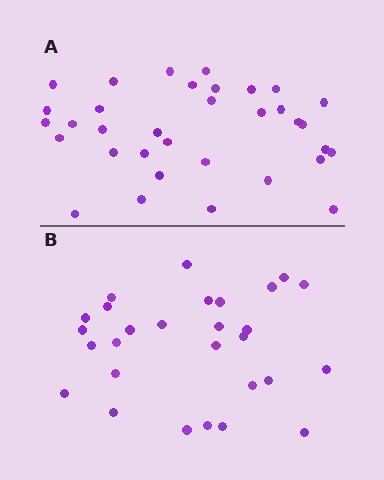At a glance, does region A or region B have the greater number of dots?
Region A (the top region) has more dots.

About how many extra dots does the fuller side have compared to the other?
Region A has about 6 more dots than region B.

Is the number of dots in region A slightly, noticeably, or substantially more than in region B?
Region A has only slightly more — the two regions are fairly close. The ratio is roughly 1.2 to 1.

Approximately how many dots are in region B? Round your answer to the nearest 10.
About 30 dots. (The exact count is 28, which rounds to 30.)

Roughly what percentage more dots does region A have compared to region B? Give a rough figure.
About 20% more.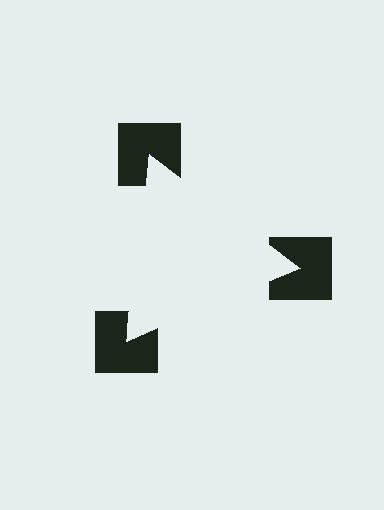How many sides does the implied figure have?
3 sides.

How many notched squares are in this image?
There are 3 — one at each vertex of the illusory triangle.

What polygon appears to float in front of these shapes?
An illusory triangle — its edges are inferred from the aligned wedge cuts in the notched squares, not physically drawn.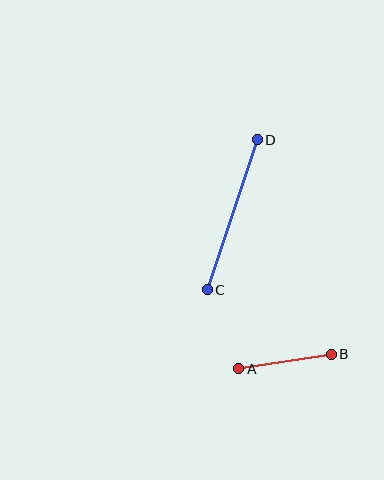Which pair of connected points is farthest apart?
Points C and D are farthest apart.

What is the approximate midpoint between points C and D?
The midpoint is at approximately (232, 215) pixels.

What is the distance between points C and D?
The distance is approximately 158 pixels.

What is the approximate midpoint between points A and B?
The midpoint is at approximately (285, 362) pixels.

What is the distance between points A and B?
The distance is approximately 93 pixels.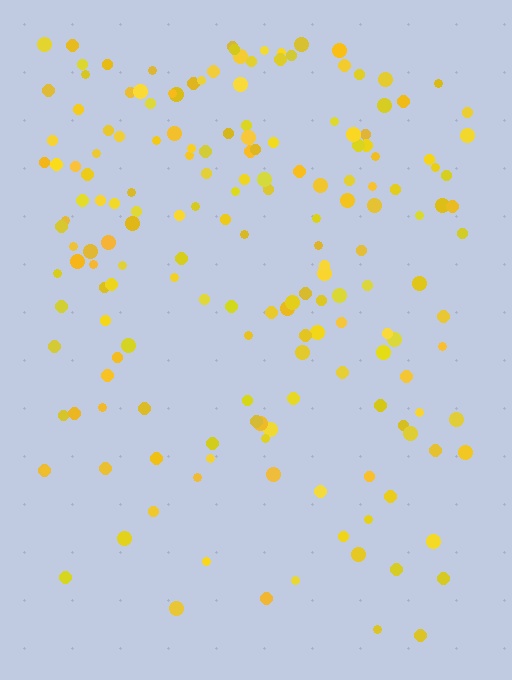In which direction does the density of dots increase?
From bottom to top, with the top side densest.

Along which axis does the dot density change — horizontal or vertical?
Vertical.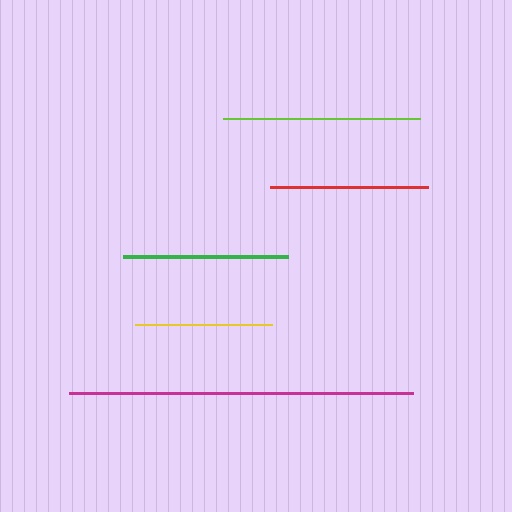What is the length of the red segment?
The red segment is approximately 158 pixels long.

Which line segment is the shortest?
The yellow line is the shortest at approximately 137 pixels.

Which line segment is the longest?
The magenta line is the longest at approximately 344 pixels.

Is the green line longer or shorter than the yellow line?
The green line is longer than the yellow line.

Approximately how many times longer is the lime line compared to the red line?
The lime line is approximately 1.3 times the length of the red line.